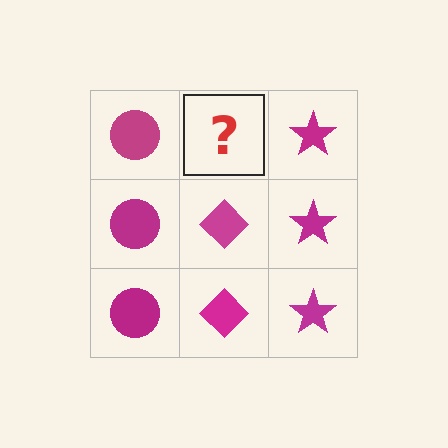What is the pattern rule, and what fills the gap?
The rule is that each column has a consistent shape. The gap should be filled with a magenta diamond.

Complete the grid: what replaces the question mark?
The question mark should be replaced with a magenta diamond.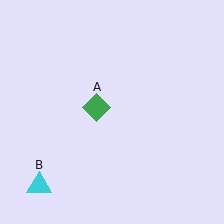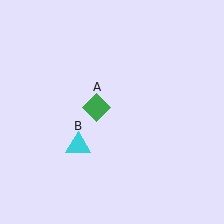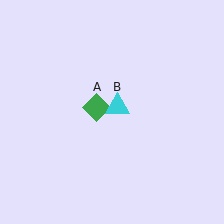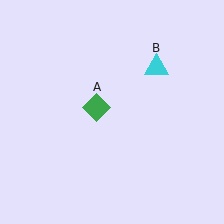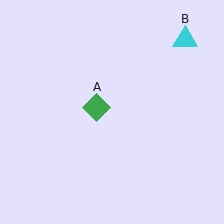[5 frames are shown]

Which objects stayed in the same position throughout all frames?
Green diamond (object A) remained stationary.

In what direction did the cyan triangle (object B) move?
The cyan triangle (object B) moved up and to the right.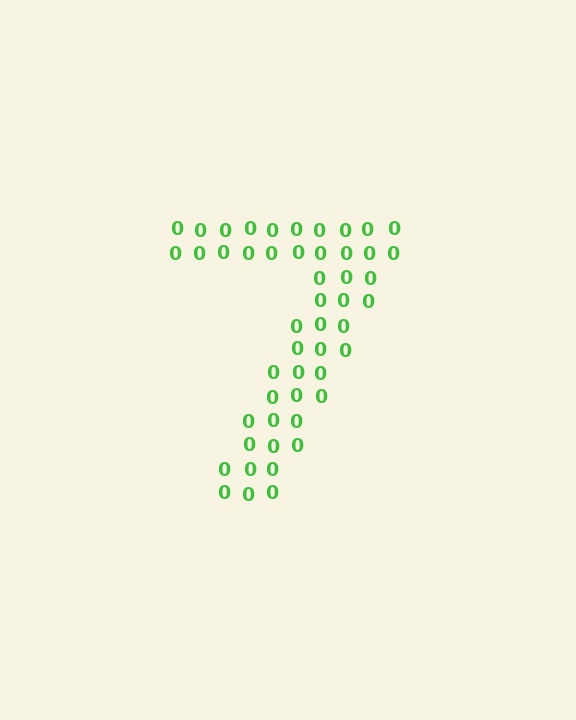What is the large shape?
The large shape is the digit 7.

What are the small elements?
The small elements are digit 0's.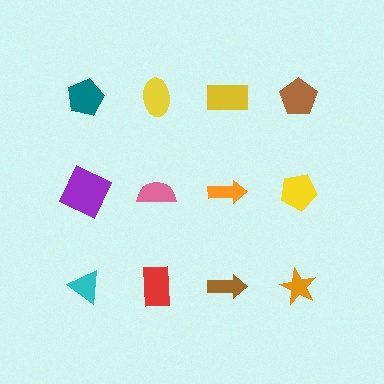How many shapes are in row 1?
4 shapes.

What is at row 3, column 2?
A red rectangle.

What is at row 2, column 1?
A purple square.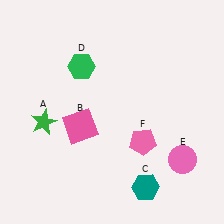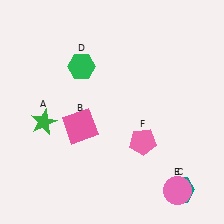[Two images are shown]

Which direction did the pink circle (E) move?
The pink circle (E) moved down.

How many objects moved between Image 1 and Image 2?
2 objects moved between the two images.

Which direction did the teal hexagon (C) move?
The teal hexagon (C) moved right.